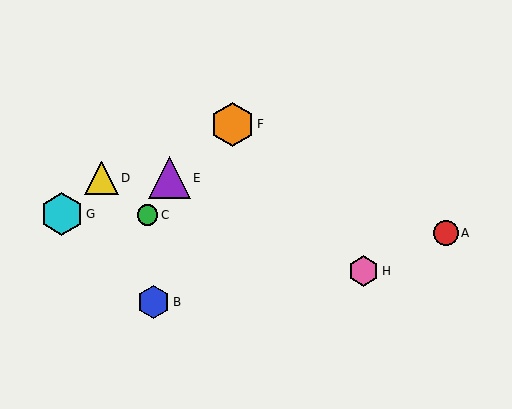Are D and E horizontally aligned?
Yes, both are at y≈178.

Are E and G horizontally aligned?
No, E is at y≈178 and G is at y≈214.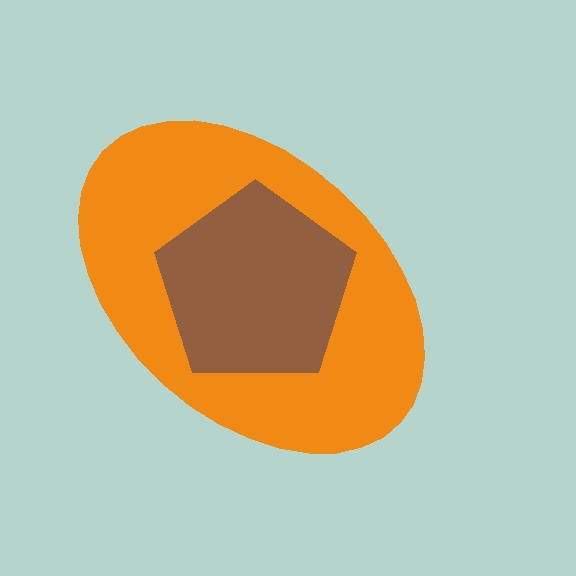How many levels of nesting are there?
2.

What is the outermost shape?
The orange ellipse.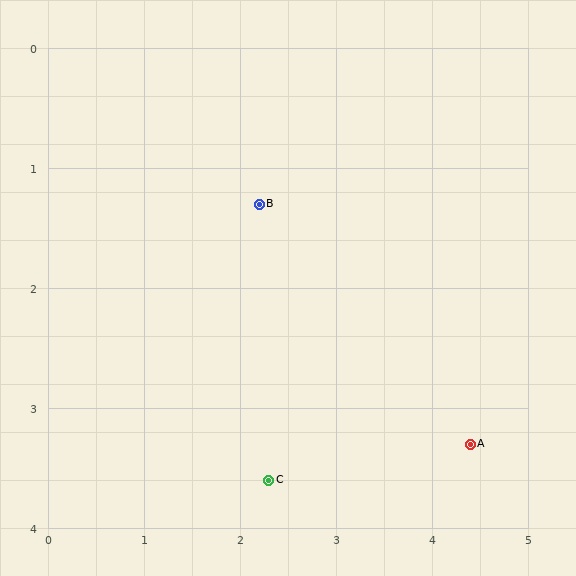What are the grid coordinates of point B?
Point B is at approximately (2.2, 1.3).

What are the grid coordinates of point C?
Point C is at approximately (2.3, 3.6).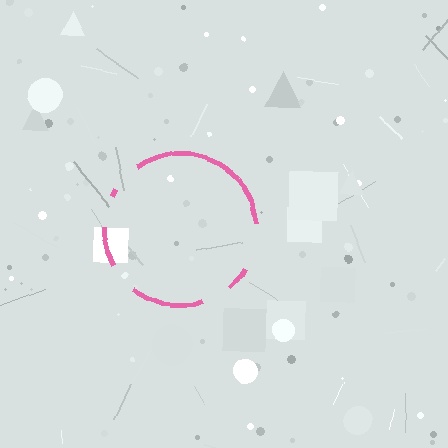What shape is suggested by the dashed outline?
The dashed outline suggests a circle.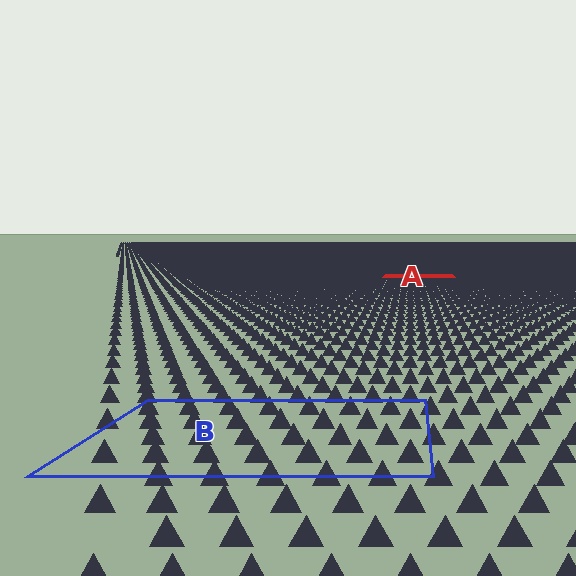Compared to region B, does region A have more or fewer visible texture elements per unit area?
Region A has more texture elements per unit area — they are packed more densely because it is farther away.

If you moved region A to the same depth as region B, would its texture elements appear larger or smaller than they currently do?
They would appear larger. At a closer depth, the same texture elements are projected at a bigger on-screen size.